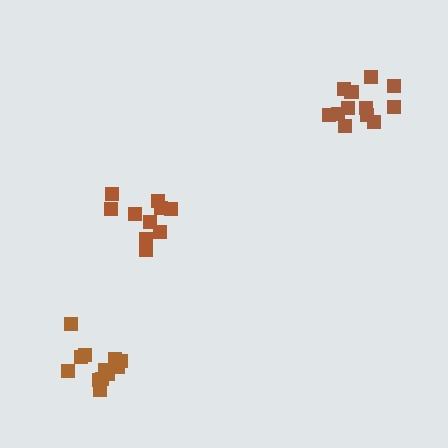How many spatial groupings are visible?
There are 3 spatial groupings.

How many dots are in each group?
Group 1: 12 dots, Group 2: 10 dots, Group 3: 12 dots (34 total).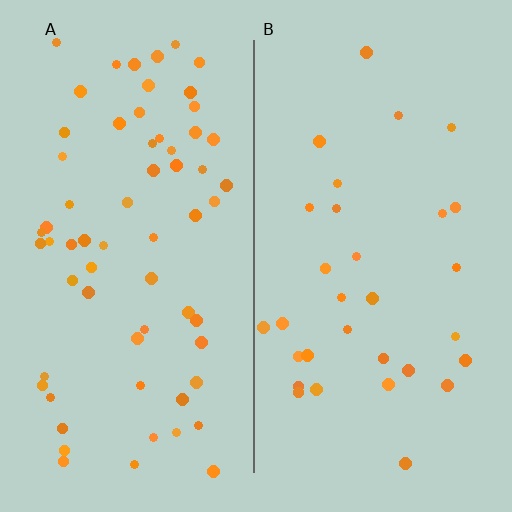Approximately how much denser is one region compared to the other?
Approximately 2.1× — region A over region B.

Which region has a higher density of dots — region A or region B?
A (the left).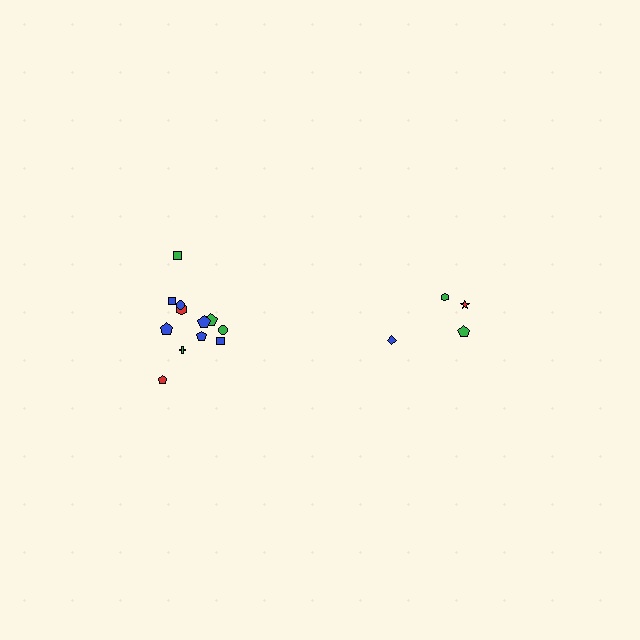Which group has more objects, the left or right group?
The left group.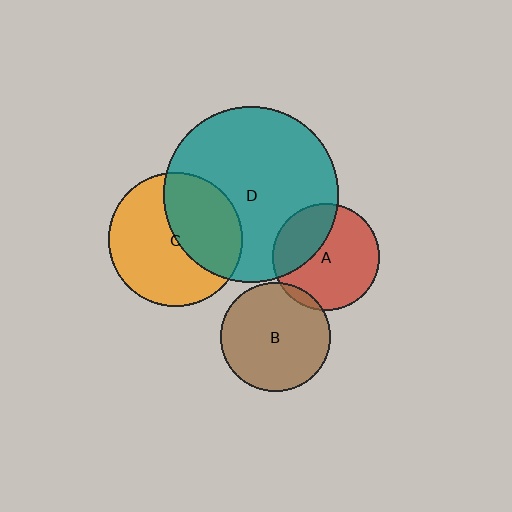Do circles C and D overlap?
Yes.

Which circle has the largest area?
Circle D (teal).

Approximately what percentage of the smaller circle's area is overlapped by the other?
Approximately 40%.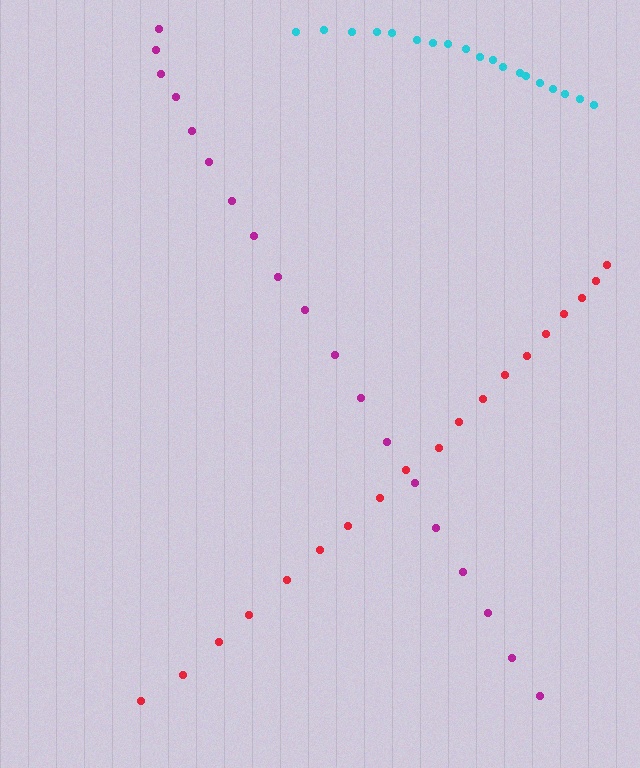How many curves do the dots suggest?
There are 3 distinct paths.